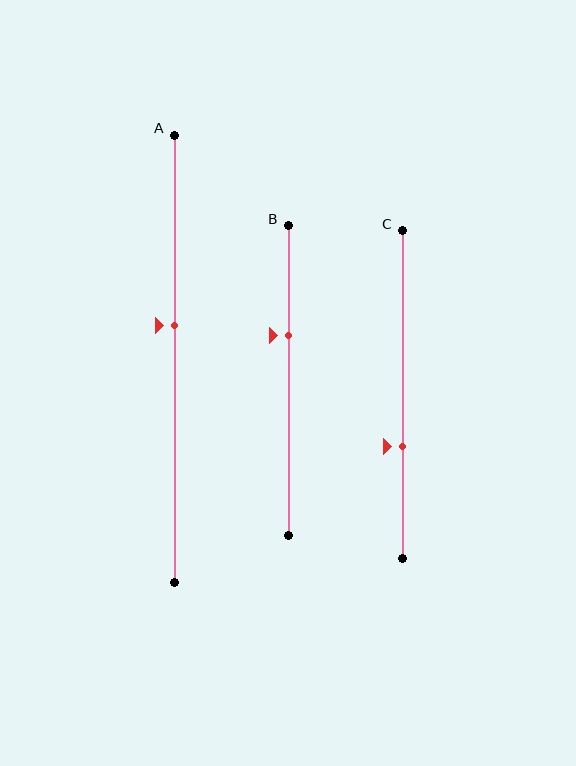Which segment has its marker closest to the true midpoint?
Segment A has its marker closest to the true midpoint.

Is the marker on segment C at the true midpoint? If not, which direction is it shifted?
No, the marker on segment C is shifted downward by about 16% of the segment length.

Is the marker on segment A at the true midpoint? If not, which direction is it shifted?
No, the marker on segment A is shifted upward by about 7% of the segment length.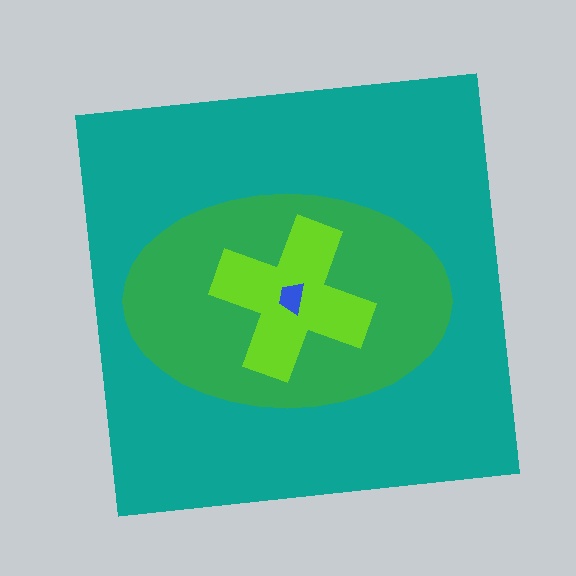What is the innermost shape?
The blue trapezoid.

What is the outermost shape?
The teal square.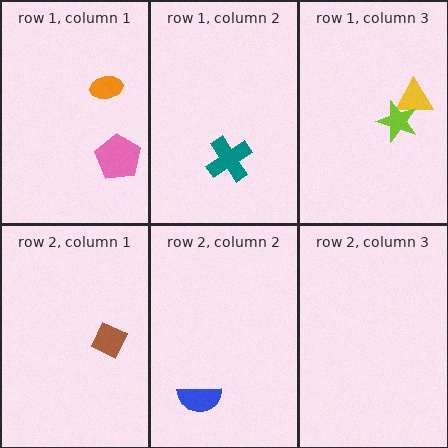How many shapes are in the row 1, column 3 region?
2.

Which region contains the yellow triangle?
The row 1, column 3 region.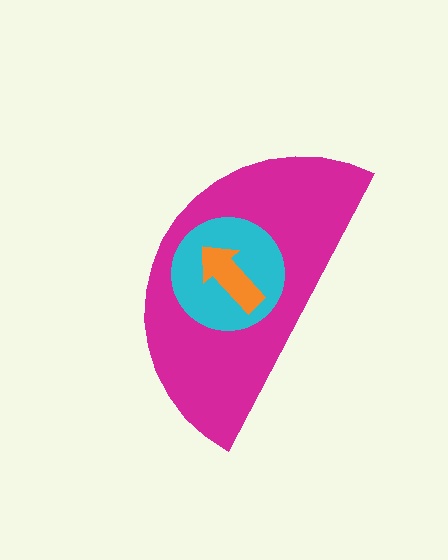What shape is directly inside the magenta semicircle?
The cyan circle.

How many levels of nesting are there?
3.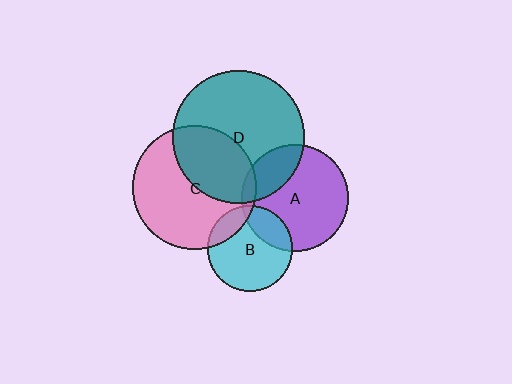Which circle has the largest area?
Circle D (teal).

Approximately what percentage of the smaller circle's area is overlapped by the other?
Approximately 5%.